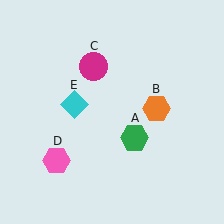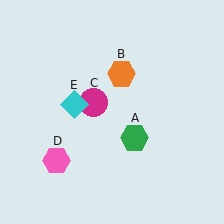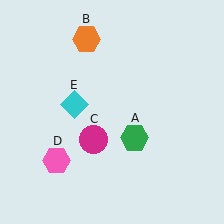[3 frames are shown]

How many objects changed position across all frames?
2 objects changed position: orange hexagon (object B), magenta circle (object C).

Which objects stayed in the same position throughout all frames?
Green hexagon (object A) and pink hexagon (object D) and cyan diamond (object E) remained stationary.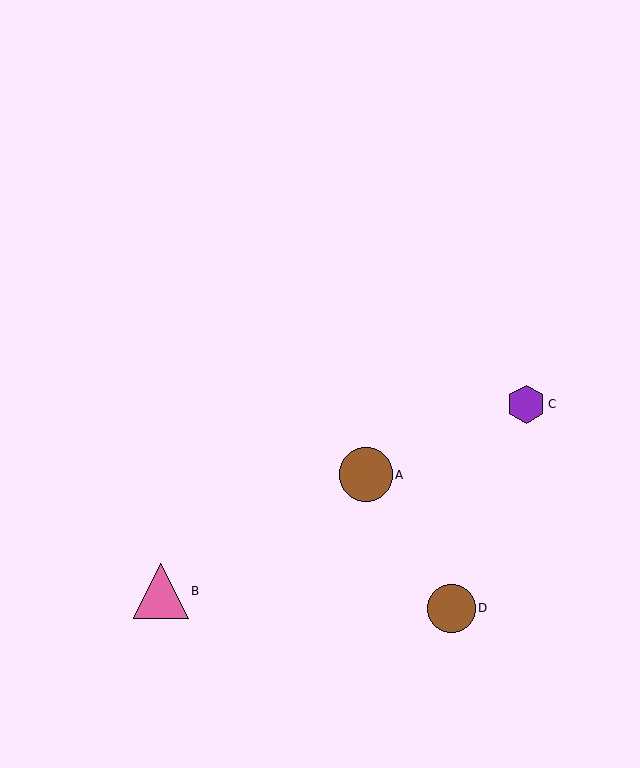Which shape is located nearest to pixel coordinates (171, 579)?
The pink triangle (labeled B) at (161, 591) is nearest to that location.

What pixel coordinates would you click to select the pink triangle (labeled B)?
Click at (161, 591) to select the pink triangle B.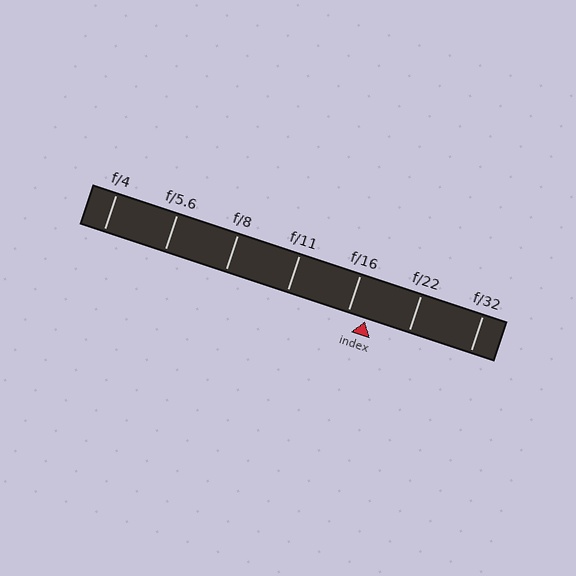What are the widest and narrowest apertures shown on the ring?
The widest aperture shown is f/4 and the narrowest is f/32.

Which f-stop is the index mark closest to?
The index mark is closest to f/16.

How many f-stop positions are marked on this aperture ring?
There are 7 f-stop positions marked.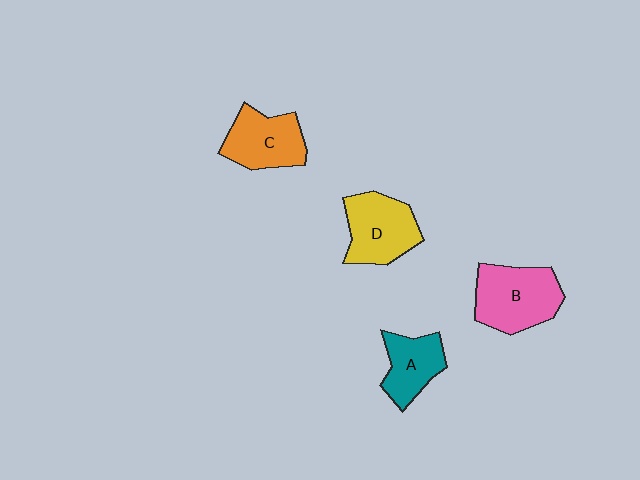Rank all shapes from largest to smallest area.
From largest to smallest: B (pink), D (yellow), C (orange), A (teal).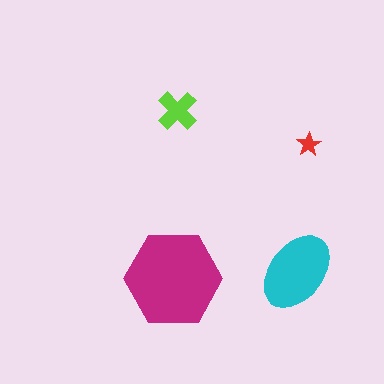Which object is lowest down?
The magenta hexagon is bottommost.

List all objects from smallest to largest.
The red star, the lime cross, the cyan ellipse, the magenta hexagon.